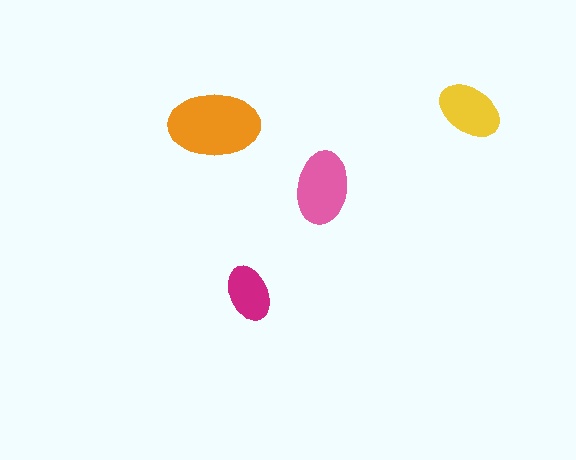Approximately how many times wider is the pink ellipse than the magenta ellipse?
About 1.5 times wider.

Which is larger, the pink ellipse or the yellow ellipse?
The pink one.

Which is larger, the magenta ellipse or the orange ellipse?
The orange one.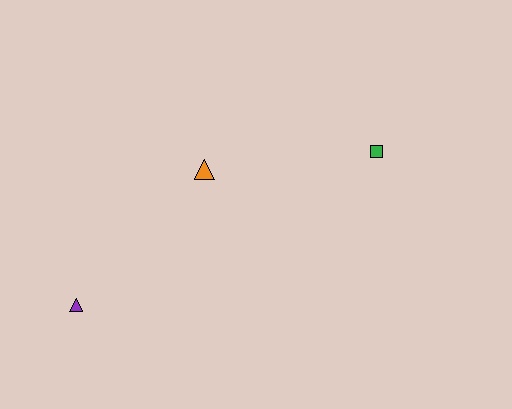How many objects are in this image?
There are 3 objects.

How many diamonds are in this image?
There are no diamonds.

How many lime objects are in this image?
There are no lime objects.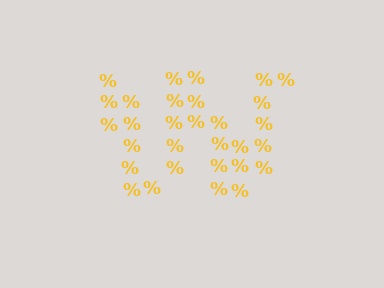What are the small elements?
The small elements are percent signs.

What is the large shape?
The large shape is the letter W.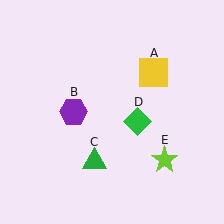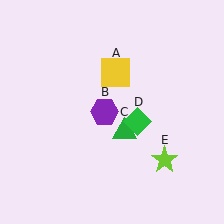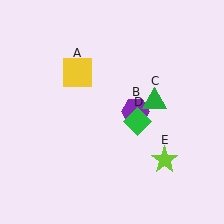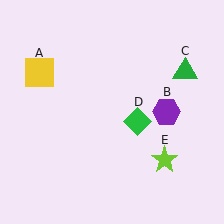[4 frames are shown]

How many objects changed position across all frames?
3 objects changed position: yellow square (object A), purple hexagon (object B), green triangle (object C).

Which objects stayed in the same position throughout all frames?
Green diamond (object D) and lime star (object E) remained stationary.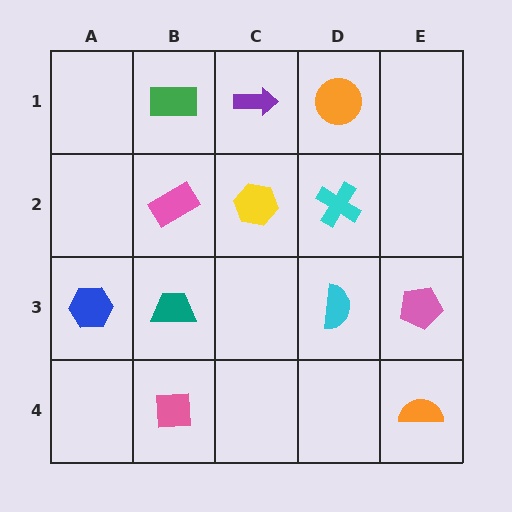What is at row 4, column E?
An orange semicircle.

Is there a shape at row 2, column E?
No, that cell is empty.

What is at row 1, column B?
A green rectangle.